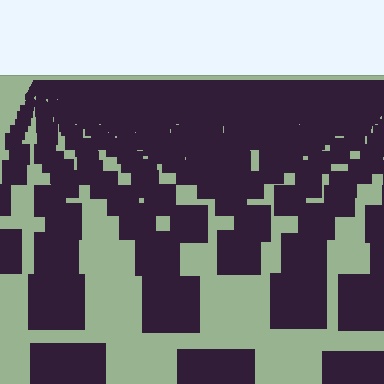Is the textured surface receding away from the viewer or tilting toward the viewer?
The surface is receding away from the viewer. Texture elements get smaller and denser toward the top.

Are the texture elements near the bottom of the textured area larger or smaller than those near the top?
Larger. Near the bottom, elements are closer to the viewer and appear at a bigger on-screen size.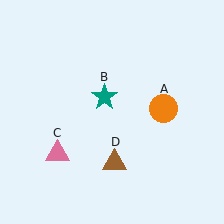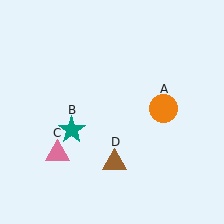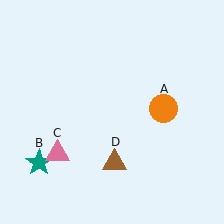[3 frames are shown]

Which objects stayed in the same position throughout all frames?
Orange circle (object A) and pink triangle (object C) and brown triangle (object D) remained stationary.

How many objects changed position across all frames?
1 object changed position: teal star (object B).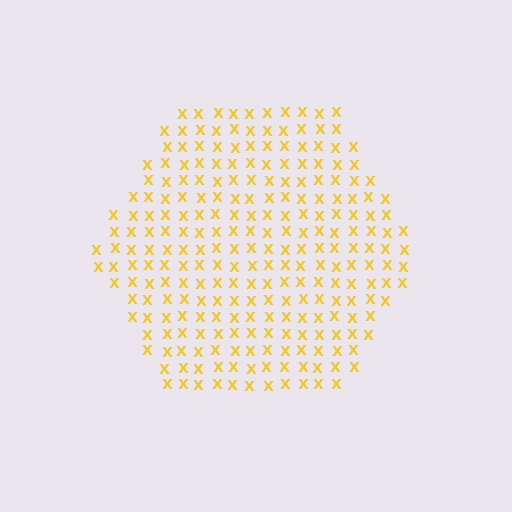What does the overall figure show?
The overall figure shows a hexagon.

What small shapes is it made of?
It is made of small letter X's.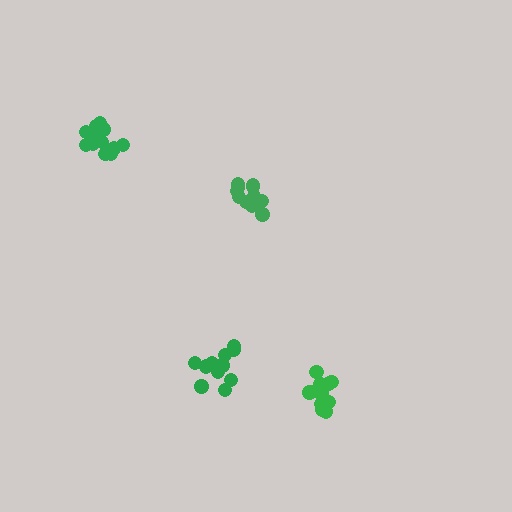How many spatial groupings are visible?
There are 4 spatial groupings.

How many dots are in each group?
Group 1: 13 dots, Group 2: 14 dots, Group 3: 12 dots, Group 4: 12 dots (51 total).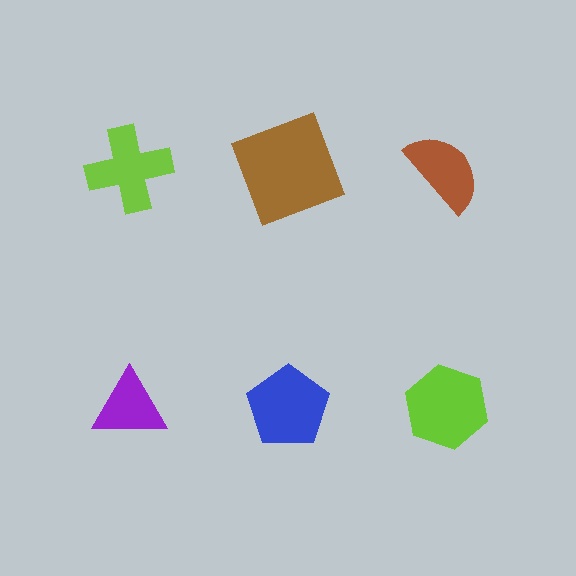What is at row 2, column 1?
A purple triangle.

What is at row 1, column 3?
A brown semicircle.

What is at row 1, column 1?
A lime cross.